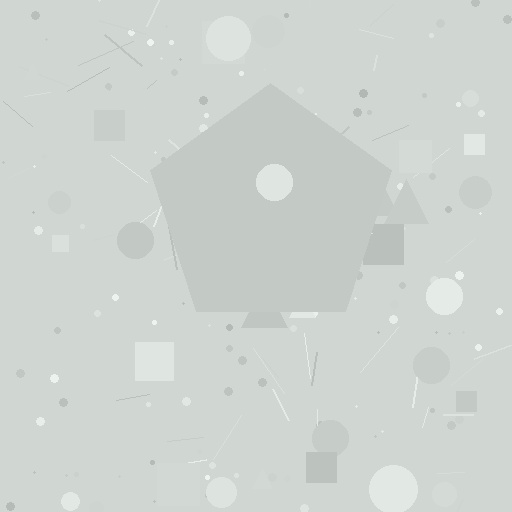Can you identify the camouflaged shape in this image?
The camouflaged shape is a pentagon.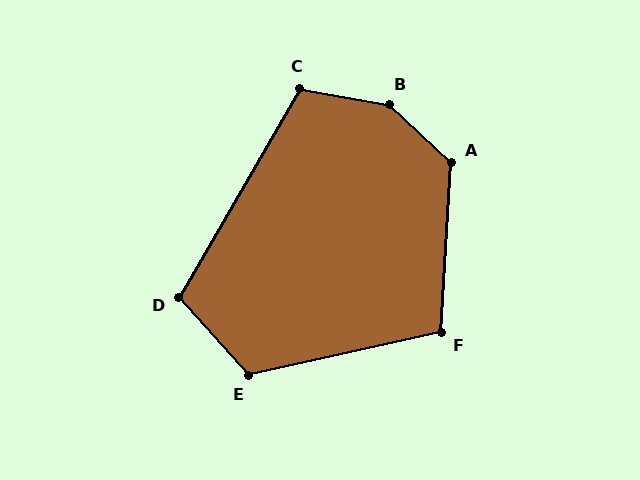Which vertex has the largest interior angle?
B, at approximately 146 degrees.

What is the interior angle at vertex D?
Approximately 108 degrees (obtuse).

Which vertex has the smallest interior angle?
F, at approximately 106 degrees.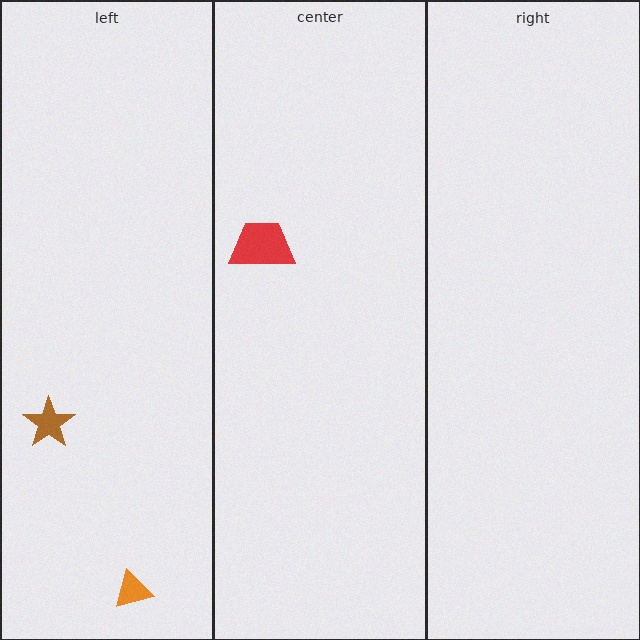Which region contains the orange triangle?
The left region.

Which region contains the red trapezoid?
The center region.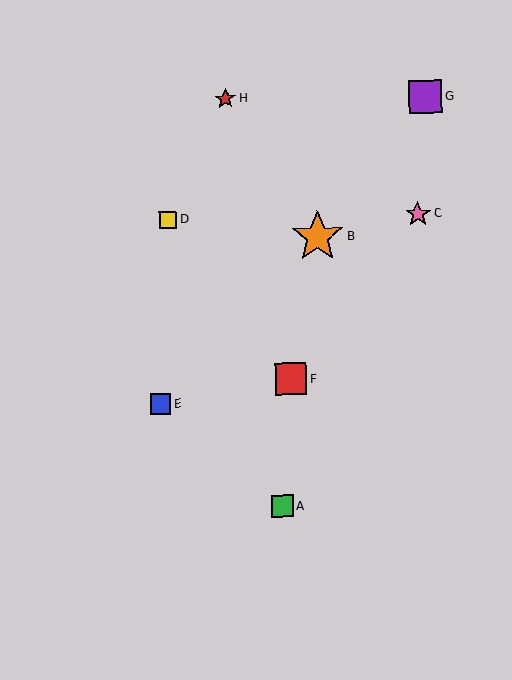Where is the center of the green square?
The center of the green square is at (283, 506).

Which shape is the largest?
The orange star (labeled B) is the largest.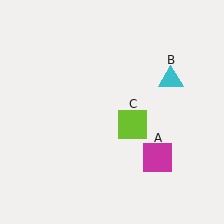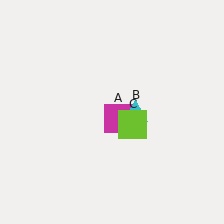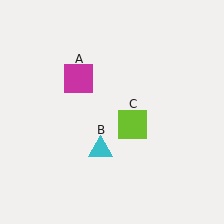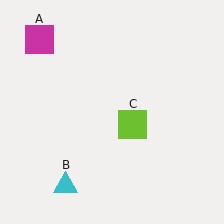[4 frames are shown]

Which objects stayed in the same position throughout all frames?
Lime square (object C) remained stationary.